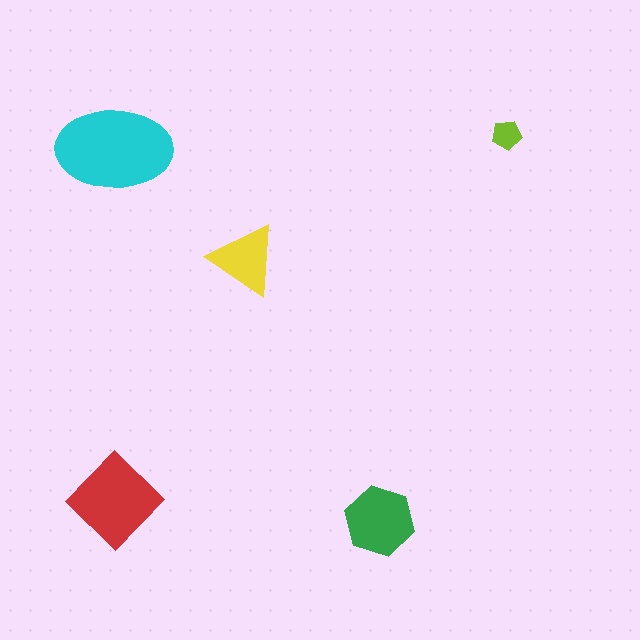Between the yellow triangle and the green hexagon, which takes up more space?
The green hexagon.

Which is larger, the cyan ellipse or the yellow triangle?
The cyan ellipse.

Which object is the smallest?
The lime pentagon.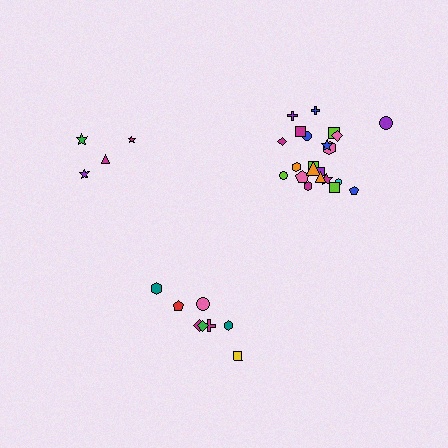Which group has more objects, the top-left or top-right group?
The top-right group.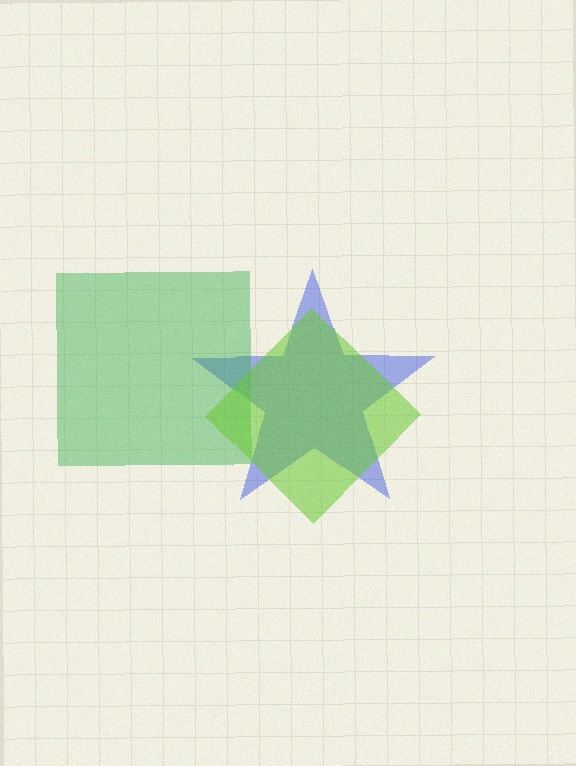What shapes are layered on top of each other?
The layered shapes are: a blue star, a green square, a lime diamond.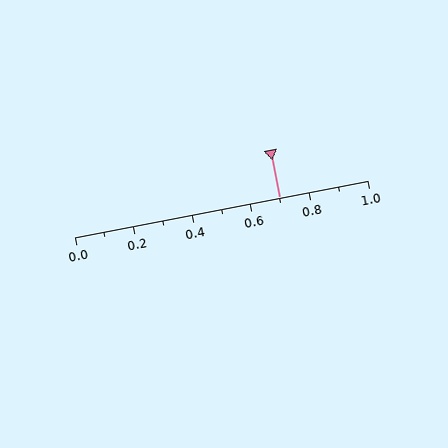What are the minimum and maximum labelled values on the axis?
The axis runs from 0.0 to 1.0.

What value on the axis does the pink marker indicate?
The marker indicates approximately 0.7.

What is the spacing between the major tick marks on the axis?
The major ticks are spaced 0.2 apart.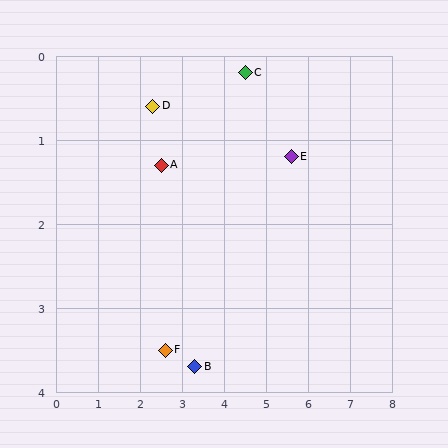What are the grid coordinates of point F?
Point F is at approximately (2.6, 3.5).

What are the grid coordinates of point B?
Point B is at approximately (3.3, 3.7).